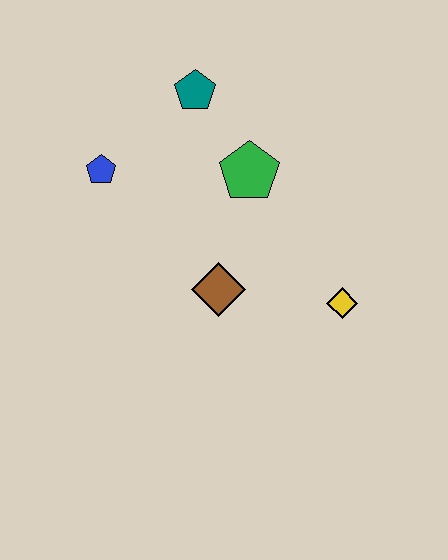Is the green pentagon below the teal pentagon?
Yes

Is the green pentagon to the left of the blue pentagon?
No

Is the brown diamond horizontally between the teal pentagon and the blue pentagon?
No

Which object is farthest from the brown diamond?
The teal pentagon is farthest from the brown diamond.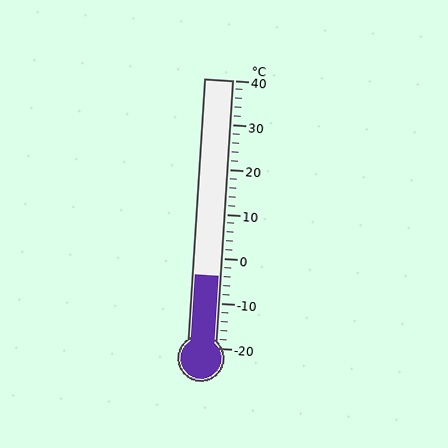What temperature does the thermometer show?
The thermometer shows approximately -4°C.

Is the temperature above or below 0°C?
The temperature is below 0°C.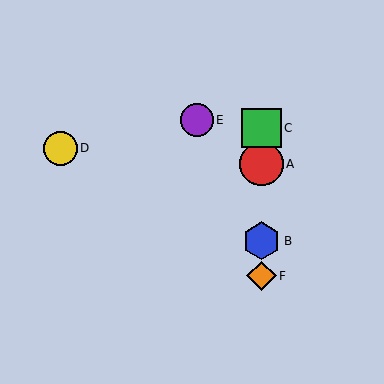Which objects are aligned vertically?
Objects A, B, C, F are aligned vertically.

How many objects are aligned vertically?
4 objects (A, B, C, F) are aligned vertically.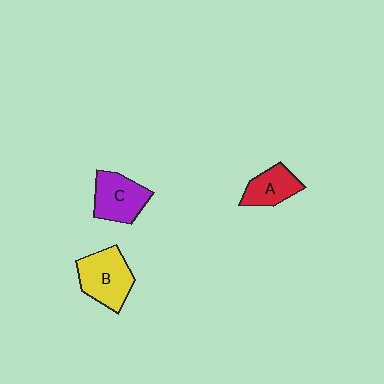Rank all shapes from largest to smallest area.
From largest to smallest: B (yellow), C (purple), A (red).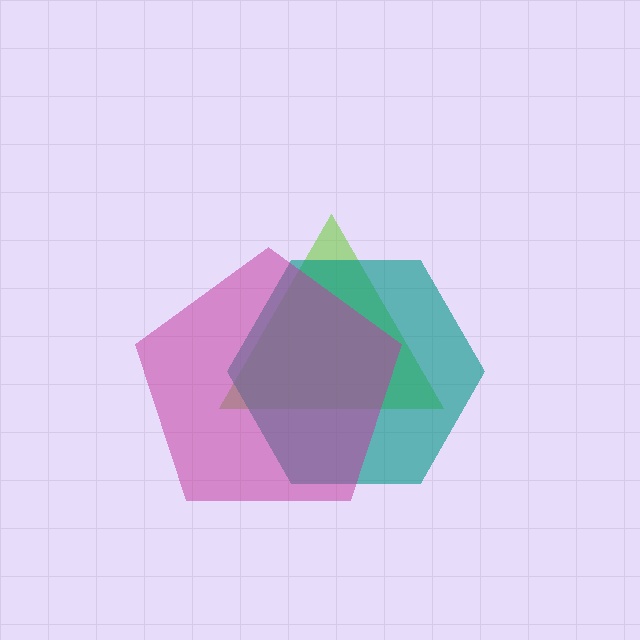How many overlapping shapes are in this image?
There are 3 overlapping shapes in the image.